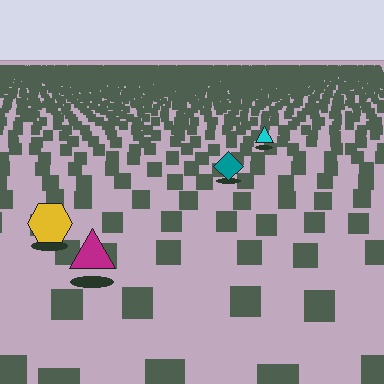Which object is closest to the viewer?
The magenta triangle is closest. The texture marks near it are larger and more spread out.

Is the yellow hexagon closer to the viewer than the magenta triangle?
No. The magenta triangle is closer — you can tell from the texture gradient: the ground texture is coarser near it.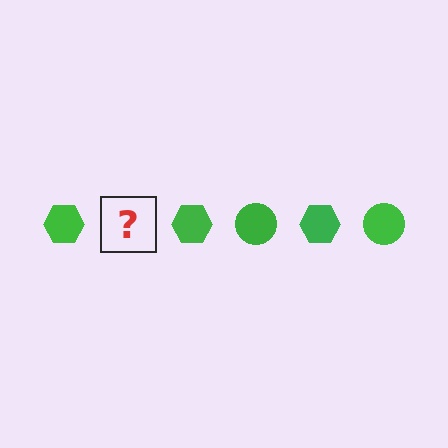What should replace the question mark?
The question mark should be replaced with a green circle.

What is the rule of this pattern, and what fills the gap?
The rule is that the pattern cycles through hexagon, circle shapes in green. The gap should be filled with a green circle.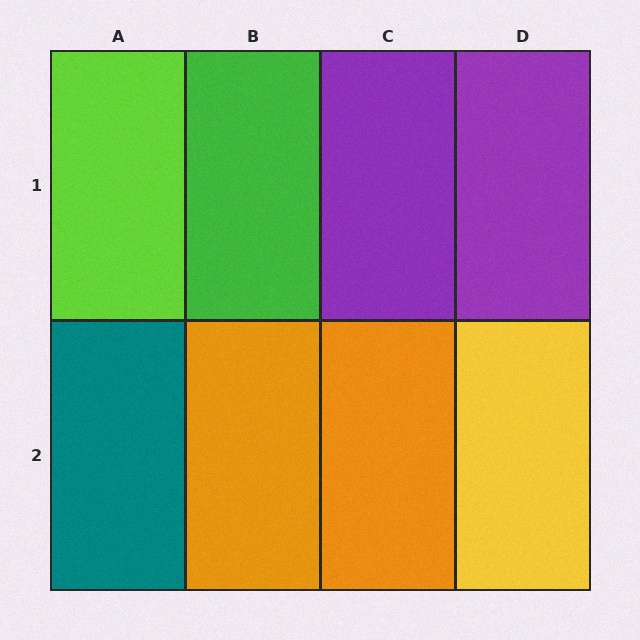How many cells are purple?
2 cells are purple.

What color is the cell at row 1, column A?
Lime.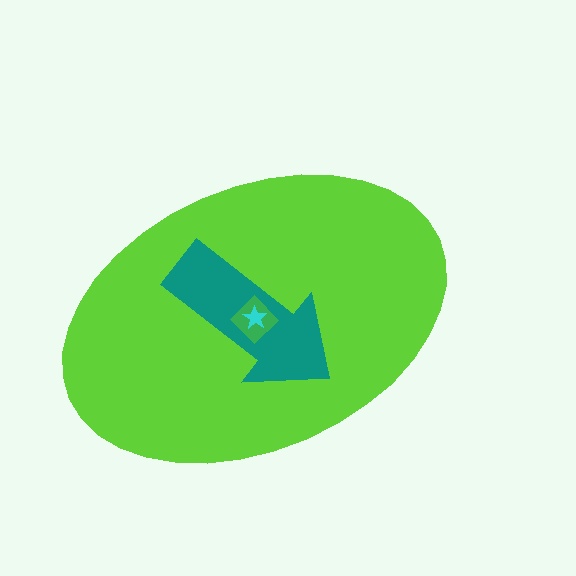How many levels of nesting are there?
4.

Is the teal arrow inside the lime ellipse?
Yes.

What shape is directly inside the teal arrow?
The green diamond.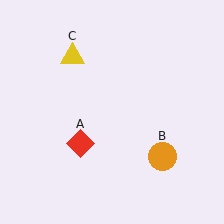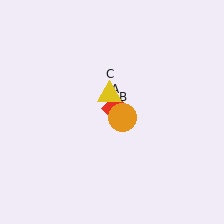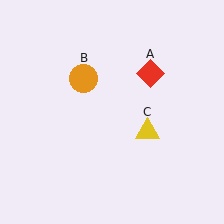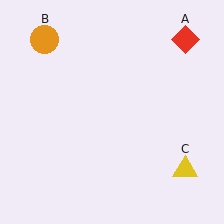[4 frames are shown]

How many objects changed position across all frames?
3 objects changed position: red diamond (object A), orange circle (object B), yellow triangle (object C).